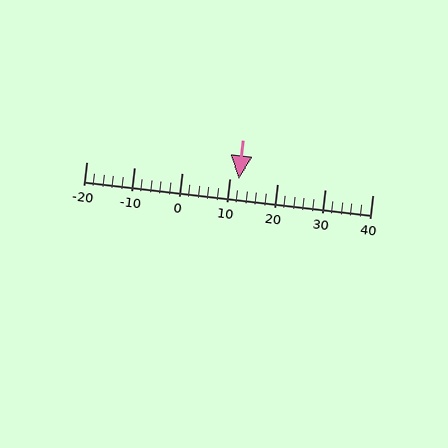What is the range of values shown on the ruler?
The ruler shows values from -20 to 40.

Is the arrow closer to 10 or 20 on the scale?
The arrow is closer to 10.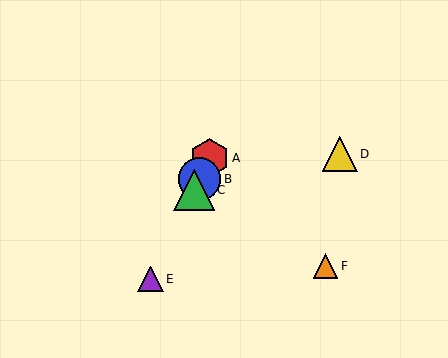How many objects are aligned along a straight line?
4 objects (A, B, C, E) are aligned along a straight line.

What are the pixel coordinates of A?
Object A is at (210, 158).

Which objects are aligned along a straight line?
Objects A, B, C, E are aligned along a straight line.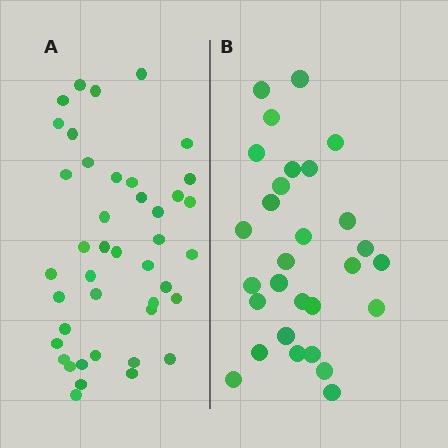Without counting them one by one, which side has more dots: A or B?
Region A (the left region) has more dots.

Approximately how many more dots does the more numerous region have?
Region A has approximately 15 more dots than region B.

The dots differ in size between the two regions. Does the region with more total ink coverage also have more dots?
No. Region B has more total ink coverage because its dots are larger, but region A actually contains more individual dots. Total area can be misleading — the number of items is what matters here.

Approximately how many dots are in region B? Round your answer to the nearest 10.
About 30 dots. (The exact count is 29, which rounds to 30.)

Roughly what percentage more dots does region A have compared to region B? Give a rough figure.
About 45% more.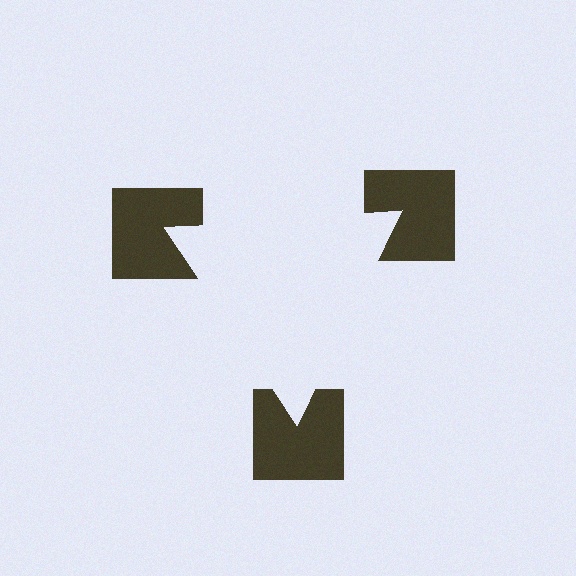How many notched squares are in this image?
There are 3 — one at each vertex of the illusory triangle.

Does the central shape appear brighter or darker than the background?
It typically appears slightly brighter than the background, even though no actual brightness change is drawn.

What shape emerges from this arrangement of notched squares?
An illusory triangle — its edges are inferred from the aligned wedge cuts in the notched squares, not physically drawn.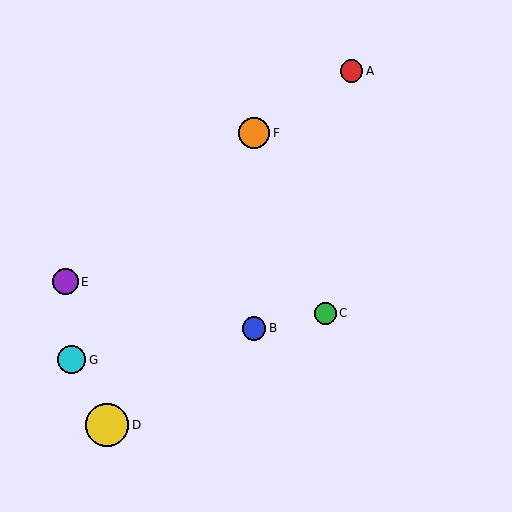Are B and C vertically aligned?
No, B is at x≈254 and C is at x≈325.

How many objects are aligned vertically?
2 objects (B, F) are aligned vertically.